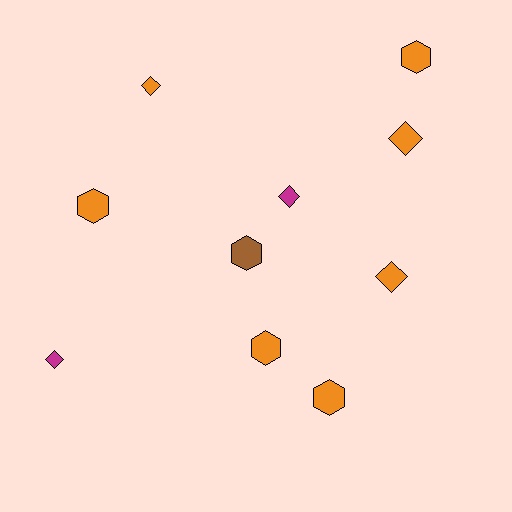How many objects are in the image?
There are 10 objects.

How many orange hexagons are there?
There are 4 orange hexagons.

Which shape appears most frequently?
Diamond, with 5 objects.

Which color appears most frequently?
Orange, with 7 objects.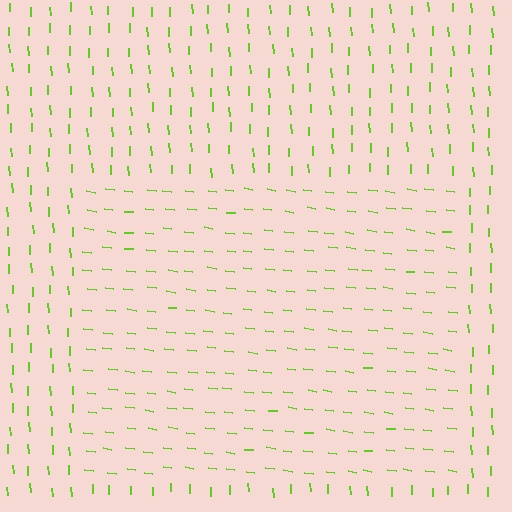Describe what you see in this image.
The image is filled with small lime line segments. A rectangle region in the image has lines oriented differently from the surrounding lines, creating a visible texture boundary.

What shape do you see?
I see a rectangle.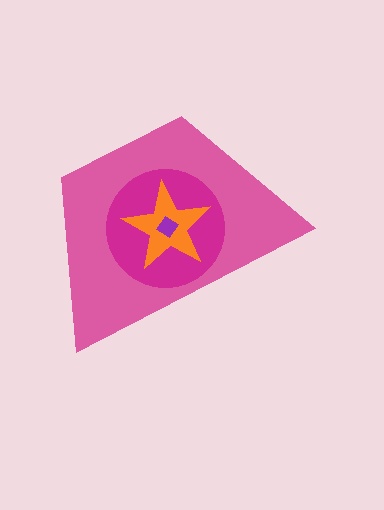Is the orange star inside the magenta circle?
Yes.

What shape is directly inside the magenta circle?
The orange star.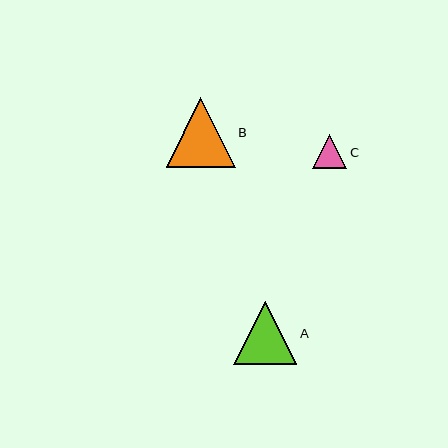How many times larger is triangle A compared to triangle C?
Triangle A is approximately 1.9 times the size of triangle C.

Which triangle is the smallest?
Triangle C is the smallest with a size of approximately 34 pixels.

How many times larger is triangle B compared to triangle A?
Triangle B is approximately 1.1 times the size of triangle A.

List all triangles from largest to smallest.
From largest to smallest: B, A, C.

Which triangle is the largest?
Triangle B is the largest with a size of approximately 69 pixels.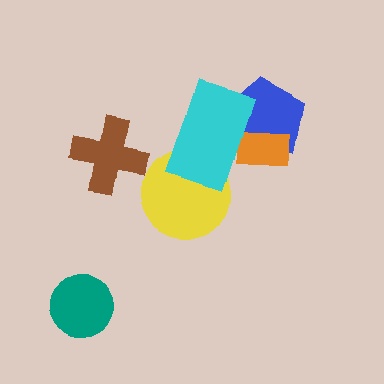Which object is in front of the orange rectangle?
The cyan rectangle is in front of the orange rectangle.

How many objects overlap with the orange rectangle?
2 objects overlap with the orange rectangle.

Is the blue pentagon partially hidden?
Yes, it is partially covered by another shape.